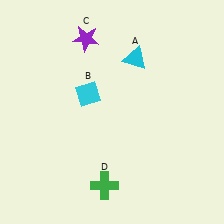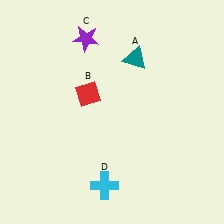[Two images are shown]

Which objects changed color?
A changed from cyan to teal. B changed from cyan to red. D changed from green to cyan.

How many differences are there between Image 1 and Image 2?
There are 3 differences between the two images.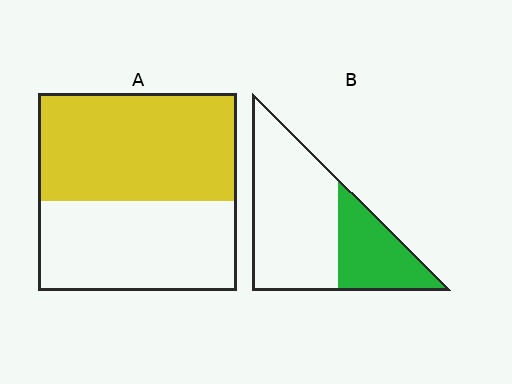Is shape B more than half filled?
No.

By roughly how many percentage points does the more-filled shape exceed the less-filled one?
By roughly 20 percentage points (A over B).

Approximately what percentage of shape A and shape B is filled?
A is approximately 55% and B is approximately 30%.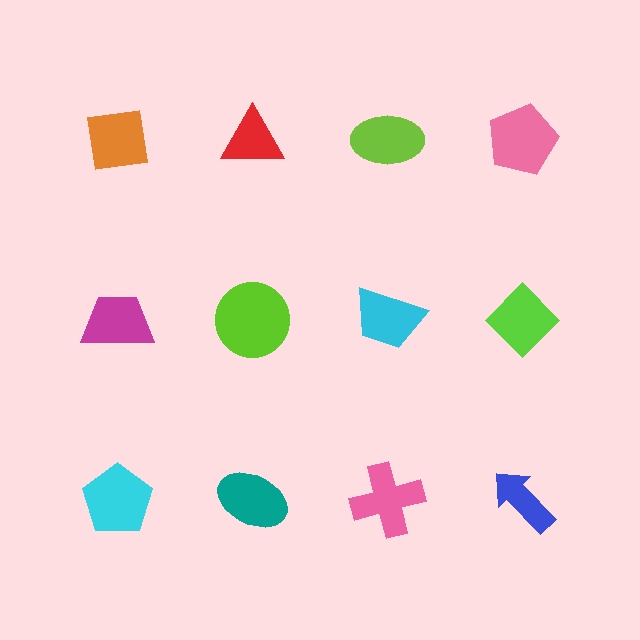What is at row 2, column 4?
A lime diamond.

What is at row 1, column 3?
A lime ellipse.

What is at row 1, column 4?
A pink pentagon.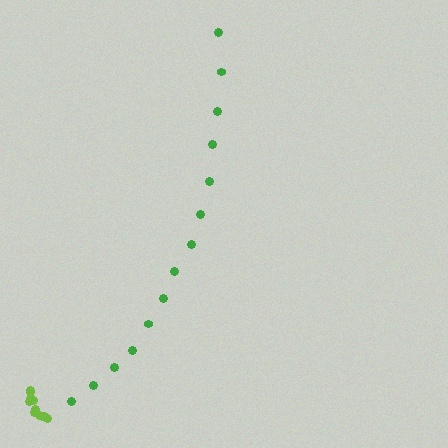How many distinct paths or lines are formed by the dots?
There are 2 distinct paths.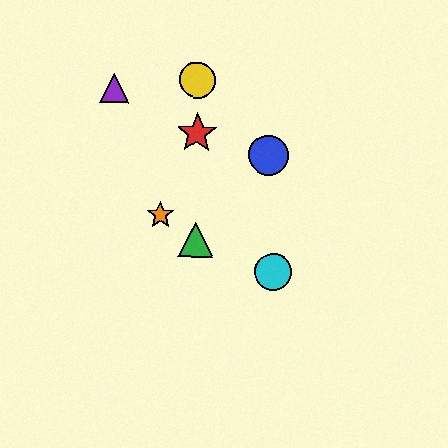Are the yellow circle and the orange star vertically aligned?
No, the yellow circle is at x≈198 and the orange star is at x≈160.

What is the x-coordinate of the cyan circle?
The cyan circle is at x≈273.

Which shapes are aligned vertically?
The red star, the green triangle, the yellow circle are aligned vertically.